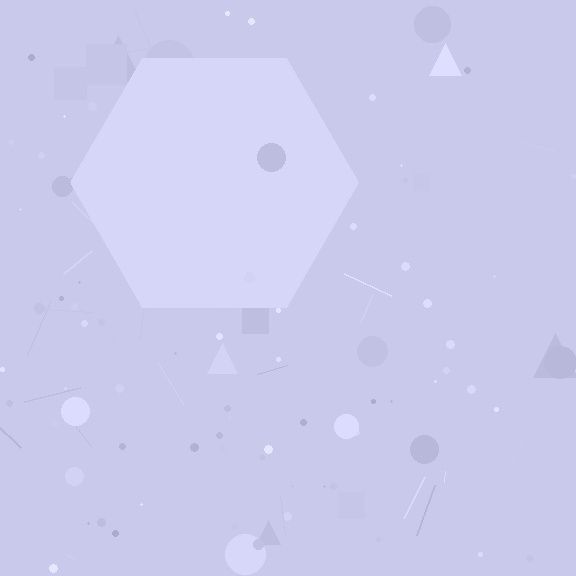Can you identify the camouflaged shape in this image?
The camouflaged shape is a hexagon.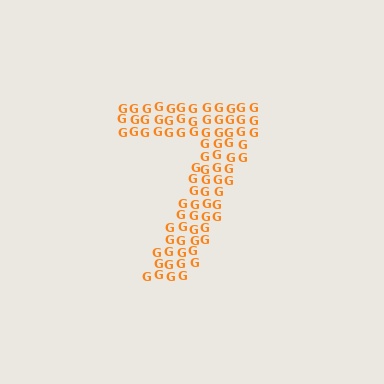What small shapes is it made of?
It is made of small letter G's.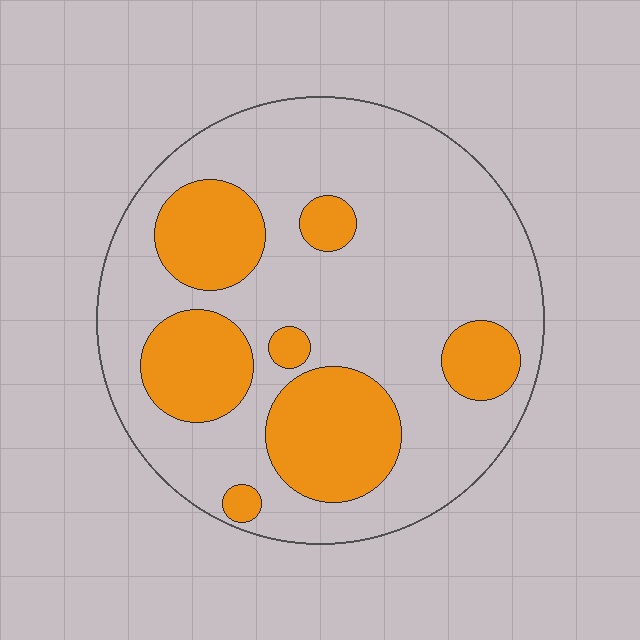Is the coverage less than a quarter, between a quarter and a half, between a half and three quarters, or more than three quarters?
Between a quarter and a half.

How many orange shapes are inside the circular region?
7.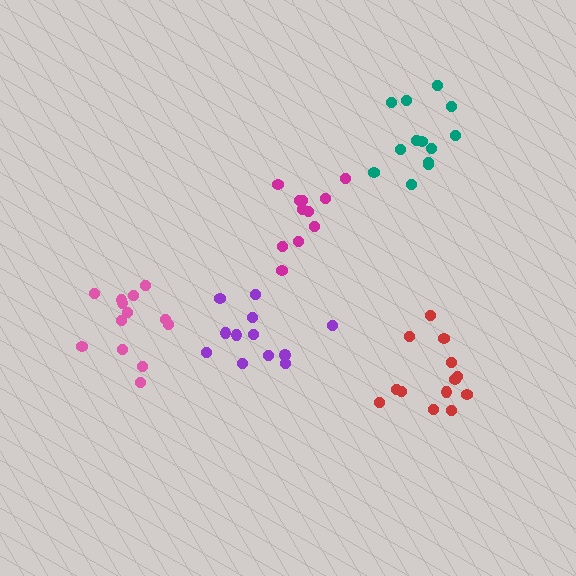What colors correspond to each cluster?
The clusters are colored: teal, purple, red, magenta, pink.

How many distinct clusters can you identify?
There are 5 distinct clusters.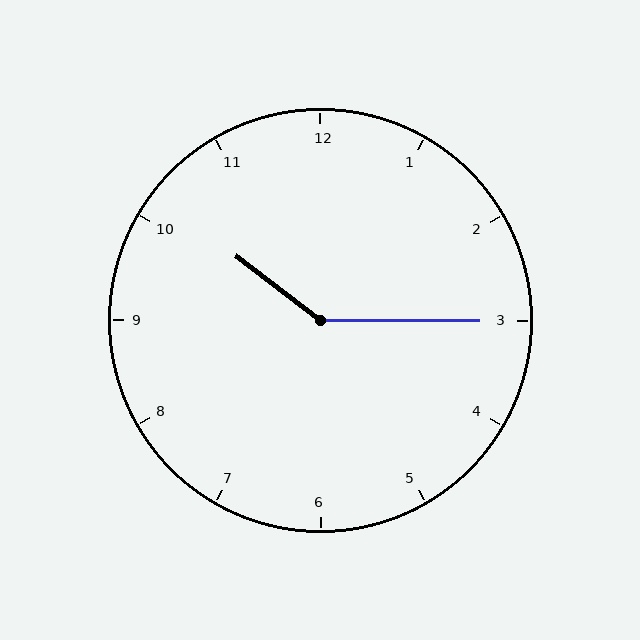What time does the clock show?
10:15.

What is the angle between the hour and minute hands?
Approximately 142 degrees.